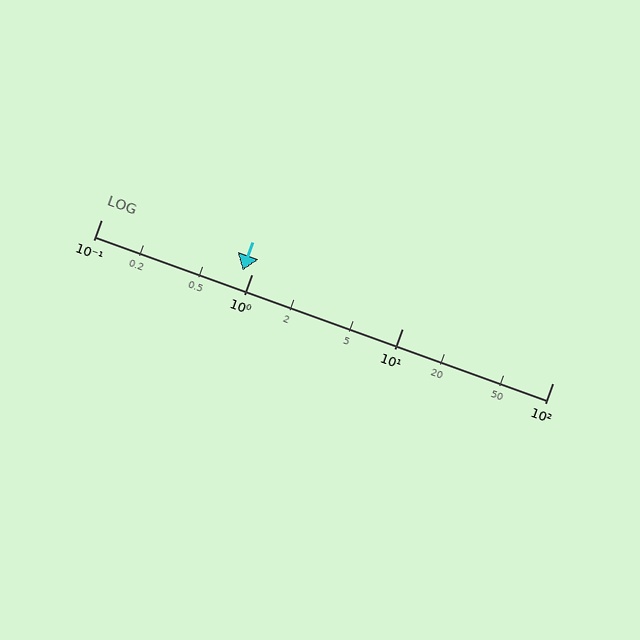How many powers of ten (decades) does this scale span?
The scale spans 3 decades, from 0.1 to 100.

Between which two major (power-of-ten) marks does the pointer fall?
The pointer is between 0.1 and 1.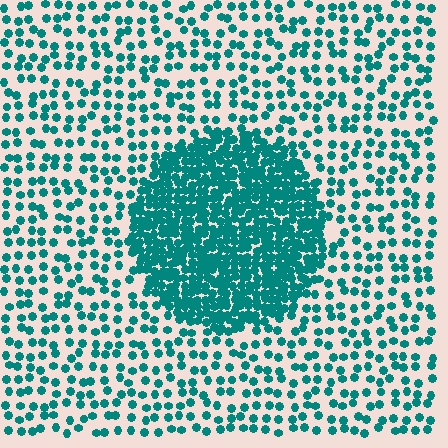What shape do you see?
I see a circle.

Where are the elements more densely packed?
The elements are more densely packed inside the circle boundary.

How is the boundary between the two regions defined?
The boundary is defined by a change in element density (approximately 3.0x ratio). All elements are the same color, size, and shape.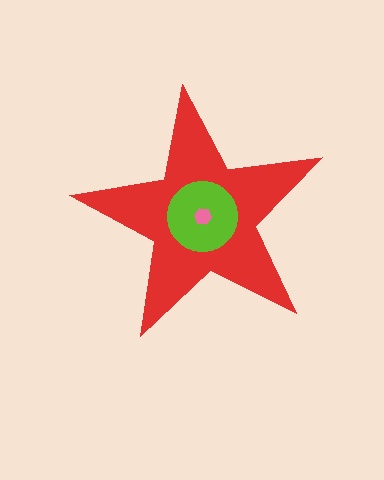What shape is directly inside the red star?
The lime circle.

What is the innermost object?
The pink hexagon.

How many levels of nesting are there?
3.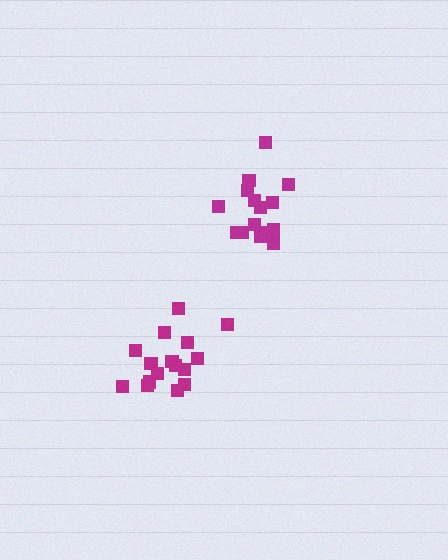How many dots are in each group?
Group 1: 17 dots, Group 2: 16 dots (33 total).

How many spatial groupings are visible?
There are 2 spatial groupings.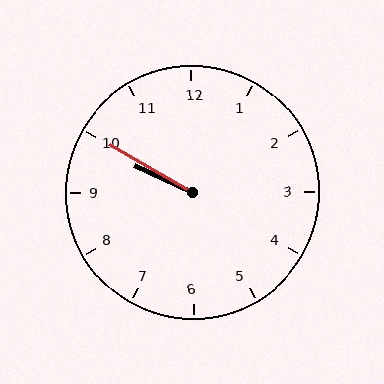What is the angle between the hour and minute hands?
Approximately 5 degrees.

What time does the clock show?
9:50.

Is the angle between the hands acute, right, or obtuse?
It is acute.